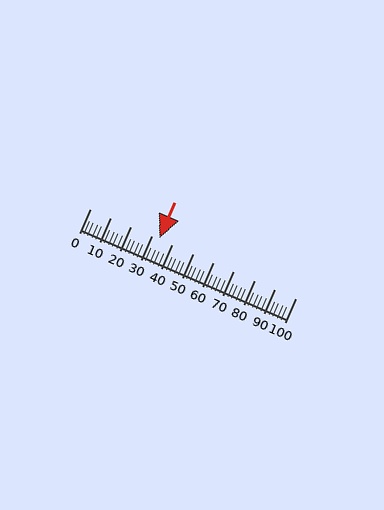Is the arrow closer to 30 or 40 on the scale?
The arrow is closer to 30.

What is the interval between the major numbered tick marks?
The major tick marks are spaced 10 units apart.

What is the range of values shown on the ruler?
The ruler shows values from 0 to 100.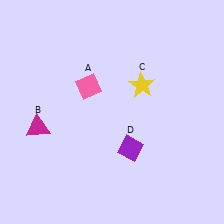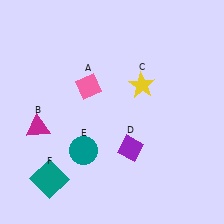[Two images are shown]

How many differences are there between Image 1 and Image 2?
There are 2 differences between the two images.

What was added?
A teal circle (E), a teal square (F) were added in Image 2.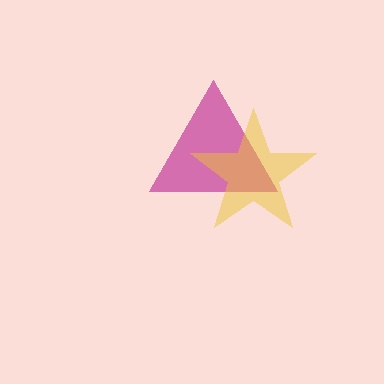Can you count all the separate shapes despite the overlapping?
Yes, there are 2 separate shapes.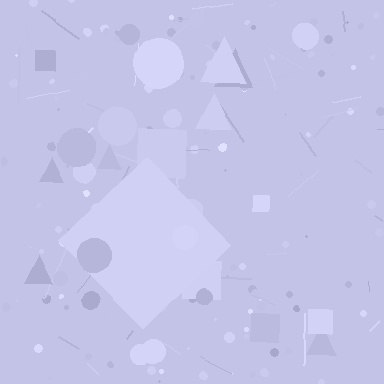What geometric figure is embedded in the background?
A diamond is embedded in the background.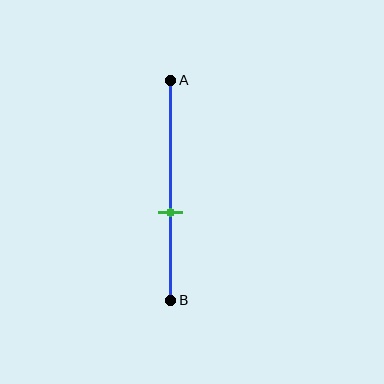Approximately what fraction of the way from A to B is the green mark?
The green mark is approximately 60% of the way from A to B.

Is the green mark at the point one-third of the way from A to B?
No, the mark is at about 60% from A, not at the 33% one-third point.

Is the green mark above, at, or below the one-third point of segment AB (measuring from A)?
The green mark is below the one-third point of segment AB.